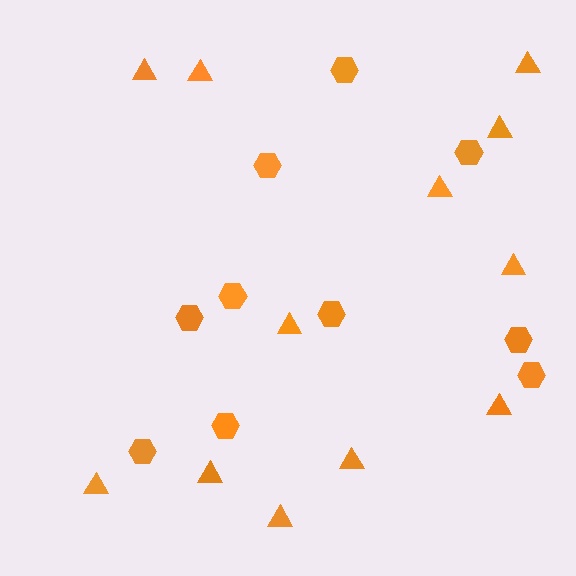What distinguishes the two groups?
There are 2 groups: one group of triangles (12) and one group of hexagons (10).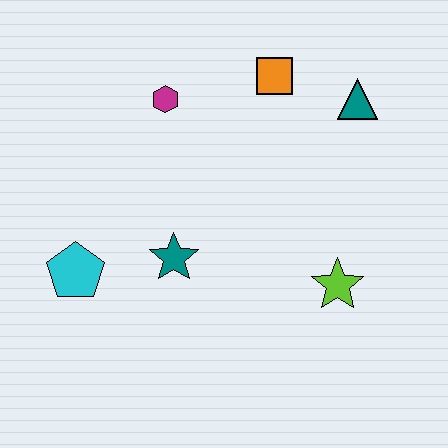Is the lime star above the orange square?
No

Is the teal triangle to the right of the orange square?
Yes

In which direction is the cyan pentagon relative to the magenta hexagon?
The cyan pentagon is below the magenta hexagon.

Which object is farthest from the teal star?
The teal triangle is farthest from the teal star.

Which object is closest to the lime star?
The teal star is closest to the lime star.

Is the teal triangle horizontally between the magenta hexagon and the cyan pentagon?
No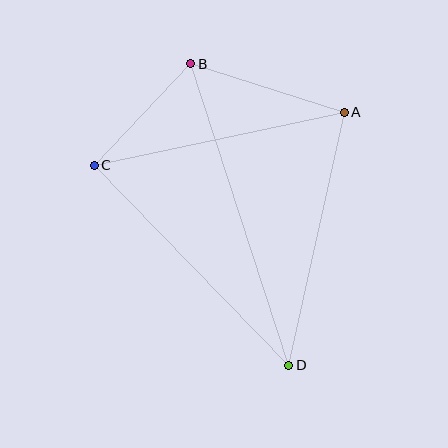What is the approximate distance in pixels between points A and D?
The distance between A and D is approximately 259 pixels.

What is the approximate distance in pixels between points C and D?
The distance between C and D is approximately 279 pixels.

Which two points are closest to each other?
Points B and C are closest to each other.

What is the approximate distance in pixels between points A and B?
The distance between A and B is approximately 161 pixels.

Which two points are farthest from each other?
Points B and D are farthest from each other.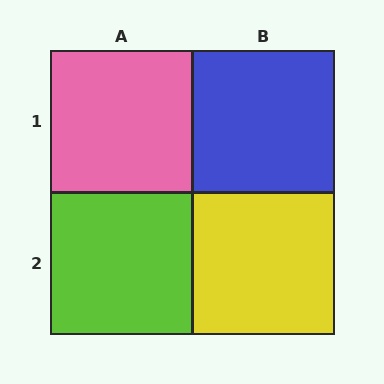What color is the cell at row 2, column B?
Yellow.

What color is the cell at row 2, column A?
Lime.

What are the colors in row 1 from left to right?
Pink, blue.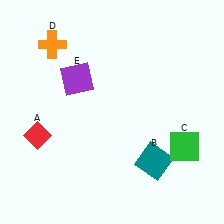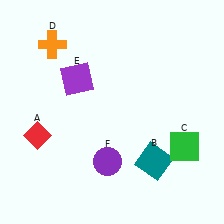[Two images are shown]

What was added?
A purple circle (F) was added in Image 2.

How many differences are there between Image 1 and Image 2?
There is 1 difference between the two images.